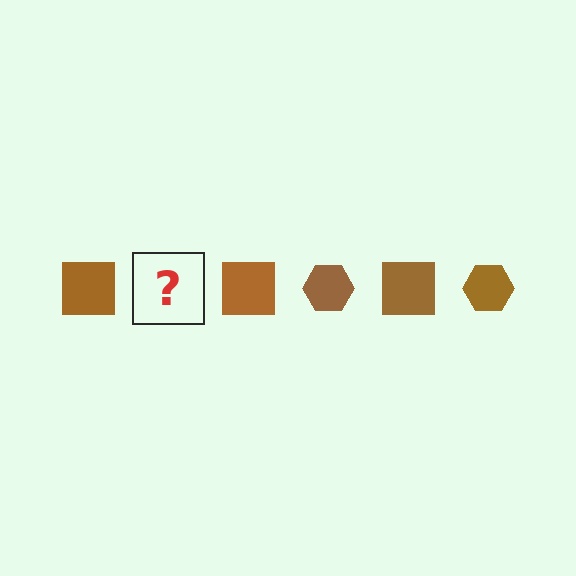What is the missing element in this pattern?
The missing element is a brown hexagon.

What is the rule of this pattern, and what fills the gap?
The rule is that the pattern cycles through square, hexagon shapes in brown. The gap should be filled with a brown hexagon.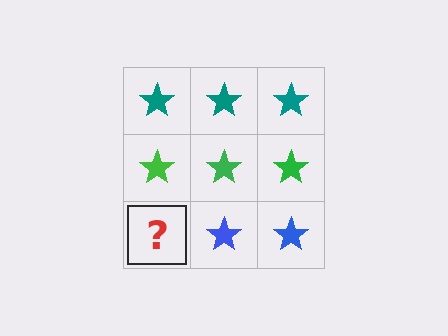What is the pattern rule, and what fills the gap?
The rule is that each row has a consistent color. The gap should be filled with a blue star.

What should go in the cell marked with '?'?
The missing cell should contain a blue star.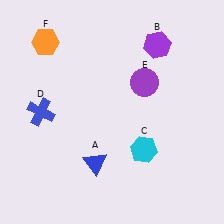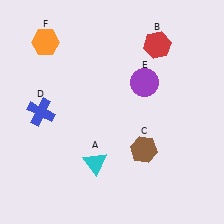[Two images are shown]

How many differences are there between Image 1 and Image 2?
There are 3 differences between the two images.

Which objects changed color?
A changed from blue to cyan. B changed from purple to red. C changed from cyan to brown.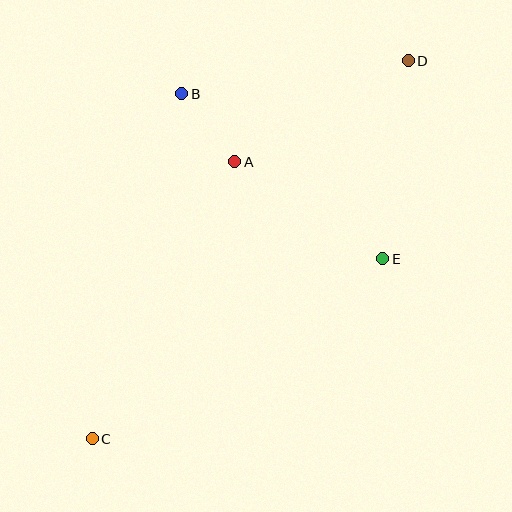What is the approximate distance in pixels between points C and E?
The distance between C and E is approximately 342 pixels.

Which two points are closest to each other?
Points A and B are closest to each other.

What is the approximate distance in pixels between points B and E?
The distance between B and E is approximately 260 pixels.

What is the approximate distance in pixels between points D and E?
The distance between D and E is approximately 200 pixels.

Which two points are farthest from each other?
Points C and D are farthest from each other.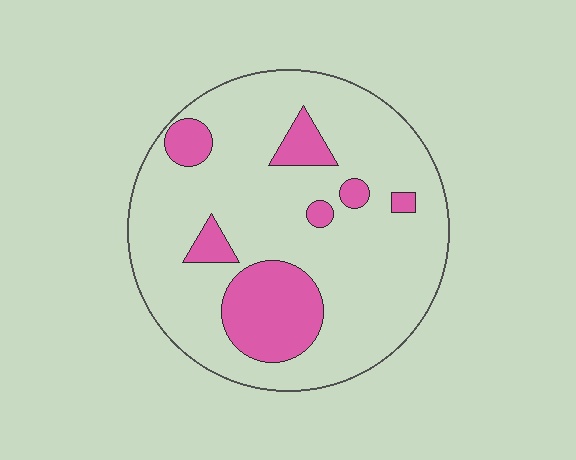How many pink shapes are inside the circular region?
7.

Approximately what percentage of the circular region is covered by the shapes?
Approximately 20%.